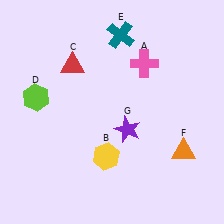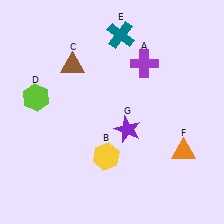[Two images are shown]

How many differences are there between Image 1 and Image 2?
There are 2 differences between the two images.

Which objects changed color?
A changed from pink to purple. C changed from red to brown.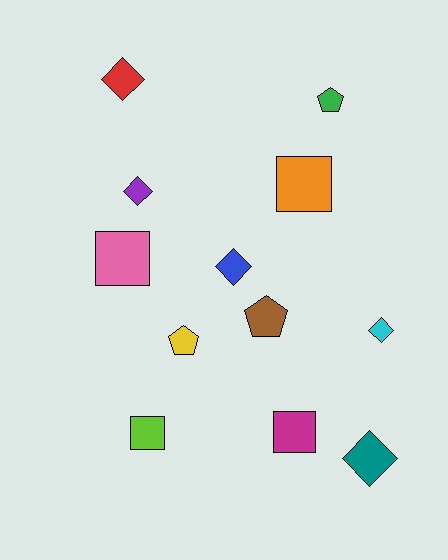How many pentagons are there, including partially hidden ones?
There are 3 pentagons.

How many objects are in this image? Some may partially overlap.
There are 12 objects.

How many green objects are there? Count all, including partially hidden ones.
There is 1 green object.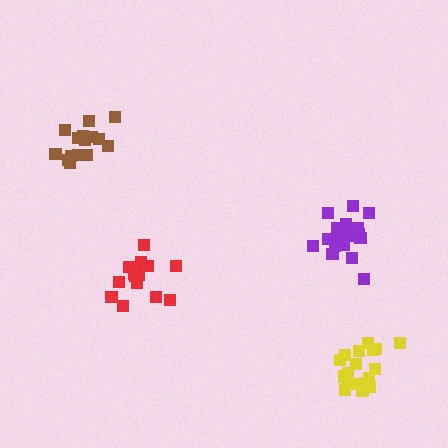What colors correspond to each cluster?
The clusters are colored: yellow, purple, red, brown.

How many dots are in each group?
Group 1: 19 dots, Group 2: 19 dots, Group 3: 14 dots, Group 4: 15 dots (67 total).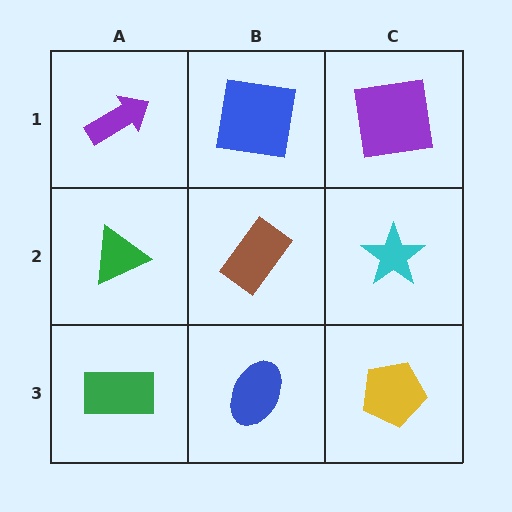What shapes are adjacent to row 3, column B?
A brown rectangle (row 2, column B), a green rectangle (row 3, column A), a yellow pentagon (row 3, column C).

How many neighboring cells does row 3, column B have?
3.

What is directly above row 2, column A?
A purple arrow.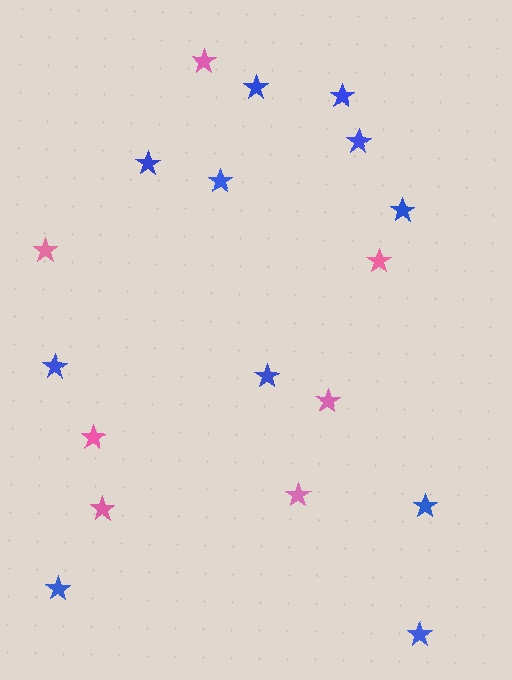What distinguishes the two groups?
There are 2 groups: one group of blue stars (11) and one group of pink stars (7).